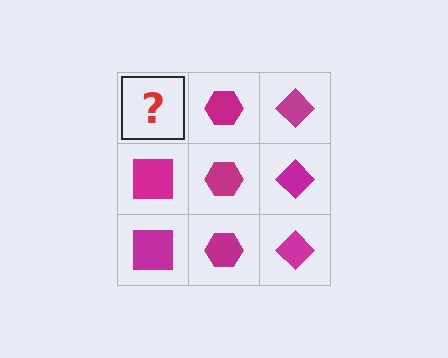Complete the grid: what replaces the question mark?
The question mark should be replaced with a magenta square.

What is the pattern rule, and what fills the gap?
The rule is that each column has a consistent shape. The gap should be filled with a magenta square.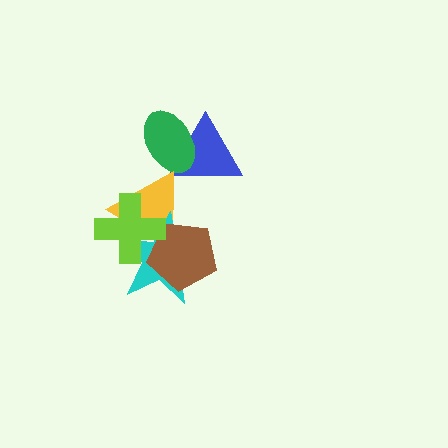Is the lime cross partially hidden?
No, no other shape covers it.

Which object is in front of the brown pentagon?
The lime cross is in front of the brown pentagon.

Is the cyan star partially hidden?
Yes, it is partially covered by another shape.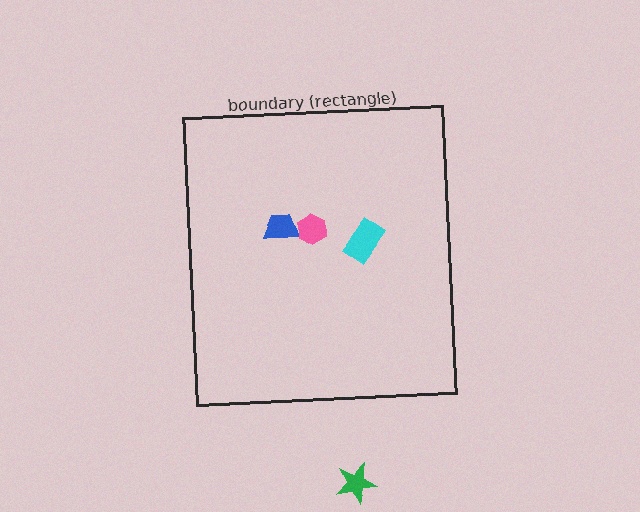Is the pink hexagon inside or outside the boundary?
Inside.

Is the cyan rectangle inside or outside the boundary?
Inside.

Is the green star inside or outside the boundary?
Outside.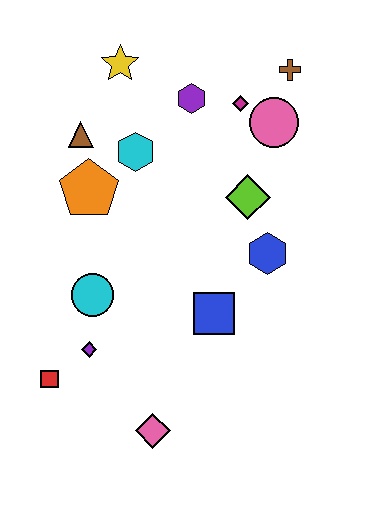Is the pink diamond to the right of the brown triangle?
Yes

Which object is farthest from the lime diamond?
The red square is farthest from the lime diamond.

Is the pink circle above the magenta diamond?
No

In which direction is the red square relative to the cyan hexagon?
The red square is below the cyan hexagon.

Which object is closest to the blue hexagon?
The lime diamond is closest to the blue hexagon.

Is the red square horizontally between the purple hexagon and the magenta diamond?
No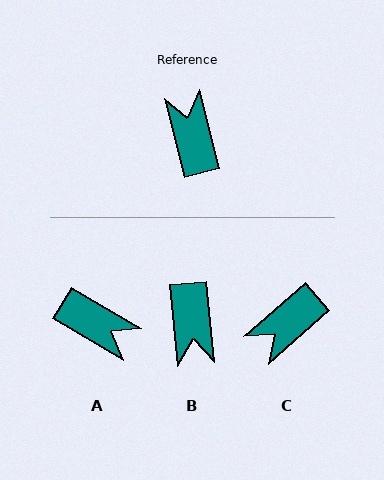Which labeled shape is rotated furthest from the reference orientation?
B, about 171 degrees away.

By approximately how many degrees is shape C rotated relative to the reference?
Approximately 117 degrees counter-clockwise.